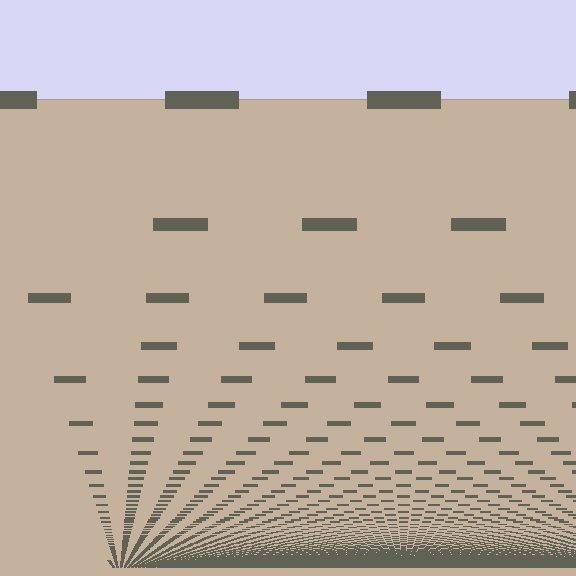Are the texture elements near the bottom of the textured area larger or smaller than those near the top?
Smaller. The gradient is inverted — elements near the bottom are smaller and denser.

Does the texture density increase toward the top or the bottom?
Density increases toward the bottom.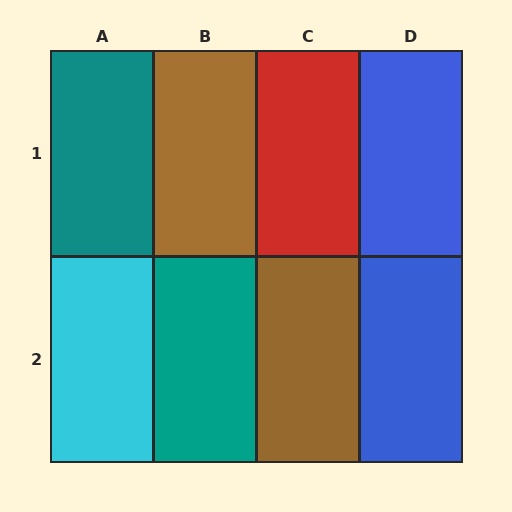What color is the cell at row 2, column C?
Brown.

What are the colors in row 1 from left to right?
Teal, brown, red, blue.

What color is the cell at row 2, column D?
Blue.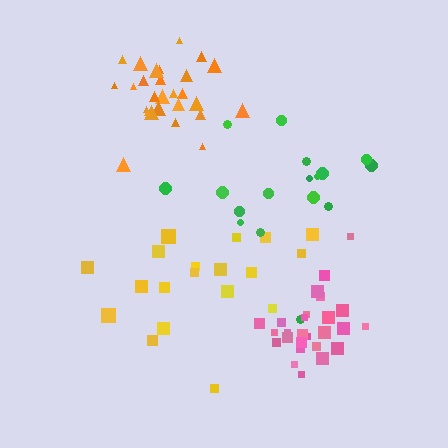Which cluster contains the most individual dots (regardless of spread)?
Orange (27).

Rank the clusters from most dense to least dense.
orange, pink, green, yellow.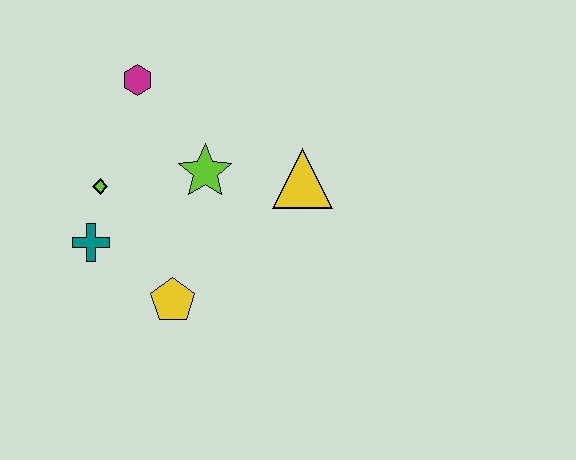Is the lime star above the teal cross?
Yes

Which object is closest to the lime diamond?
The teal cross is closest to the lime diamond.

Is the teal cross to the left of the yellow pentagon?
Yes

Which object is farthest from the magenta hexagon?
The yellow pentagon is farthest from the magenta hexagon.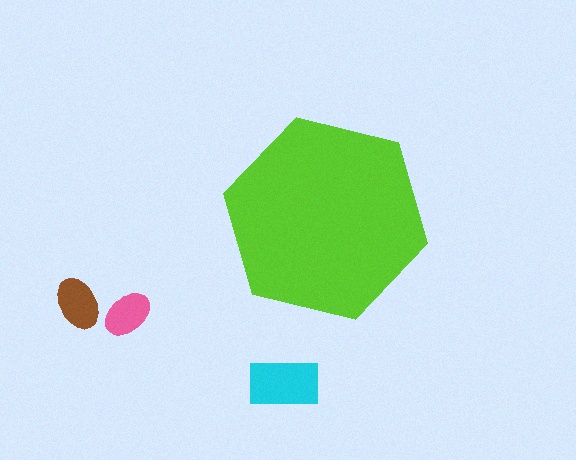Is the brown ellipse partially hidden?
No, the brown ellipse is fully visible.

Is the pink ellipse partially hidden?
No, the pink ellipse is fully visible.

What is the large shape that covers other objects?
A lime hexagon.